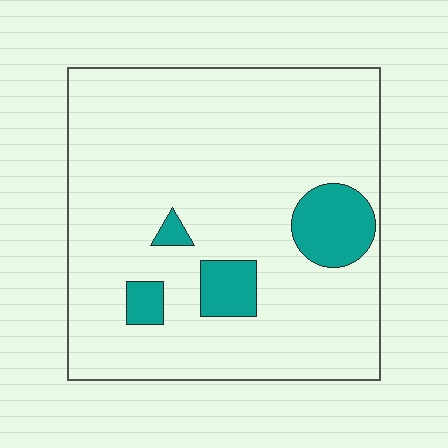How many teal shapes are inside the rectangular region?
4.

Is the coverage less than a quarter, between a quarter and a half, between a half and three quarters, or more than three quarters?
Less than a quarter.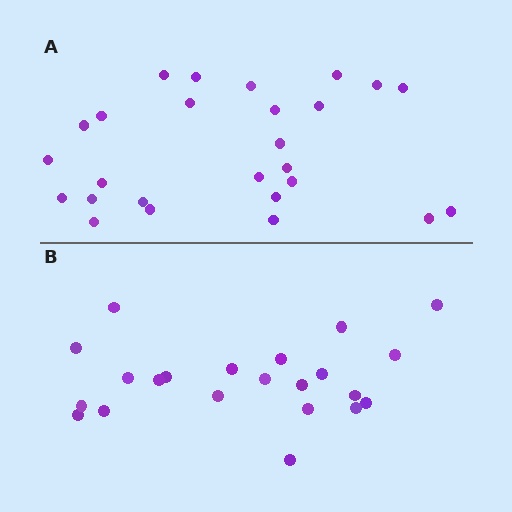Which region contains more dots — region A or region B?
Region A (the top region) has more dots.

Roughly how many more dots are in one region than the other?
Region A has about 4 more dots than region B.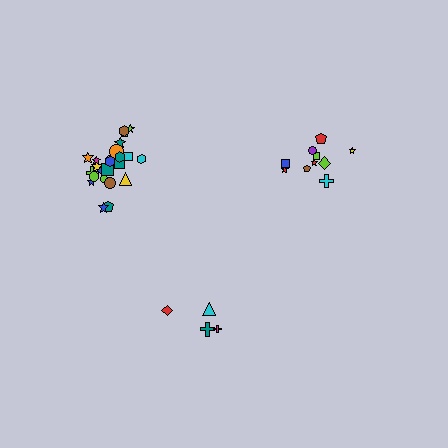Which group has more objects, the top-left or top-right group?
The top-left group.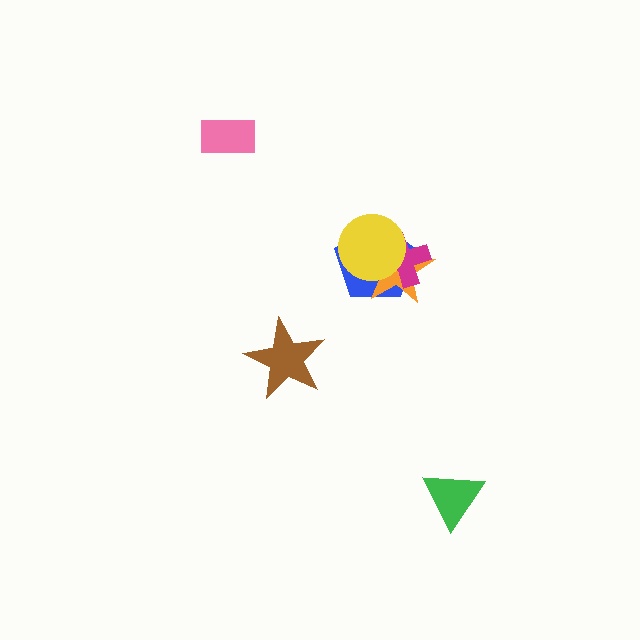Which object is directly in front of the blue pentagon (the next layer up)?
The orange star is directly in front of the blue pentagon.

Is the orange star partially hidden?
Yes, it is partially covered by another shape.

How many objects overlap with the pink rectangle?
0 objects overlap with the pink rectangle.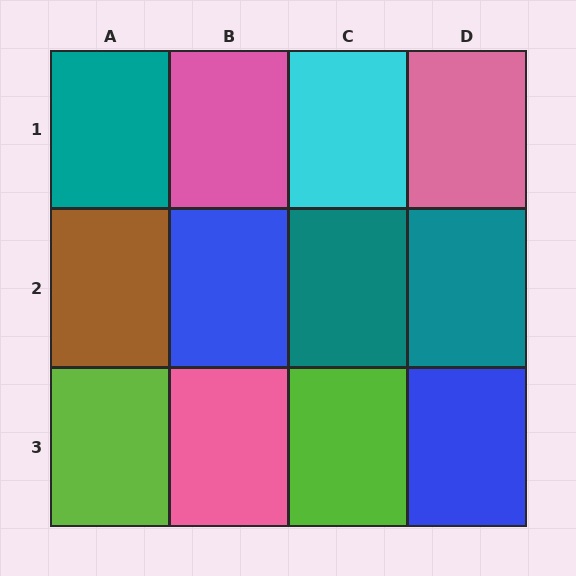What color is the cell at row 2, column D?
Teal.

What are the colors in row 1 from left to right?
Teal, pink, cyan, pink.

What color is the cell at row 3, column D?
Blue.